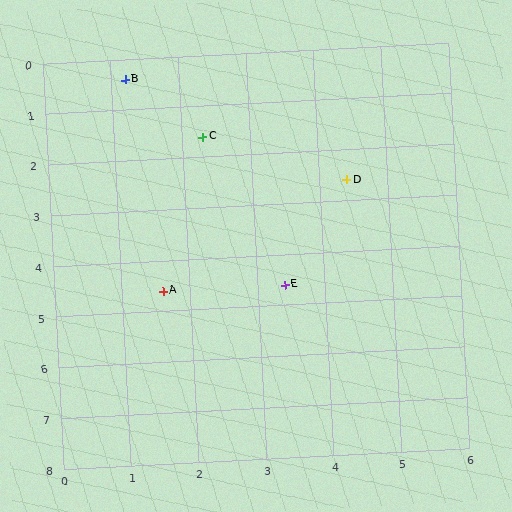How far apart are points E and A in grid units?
Points E and A are about 1.8 grid units apart.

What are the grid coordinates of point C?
Point C is at approximately (2.3, 1.6).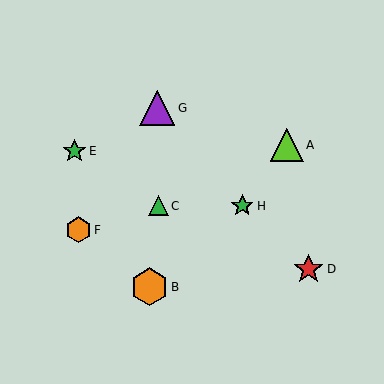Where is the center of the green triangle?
The center of the green triangle is at (158, 206).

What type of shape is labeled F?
Shape F is an orange hexagon.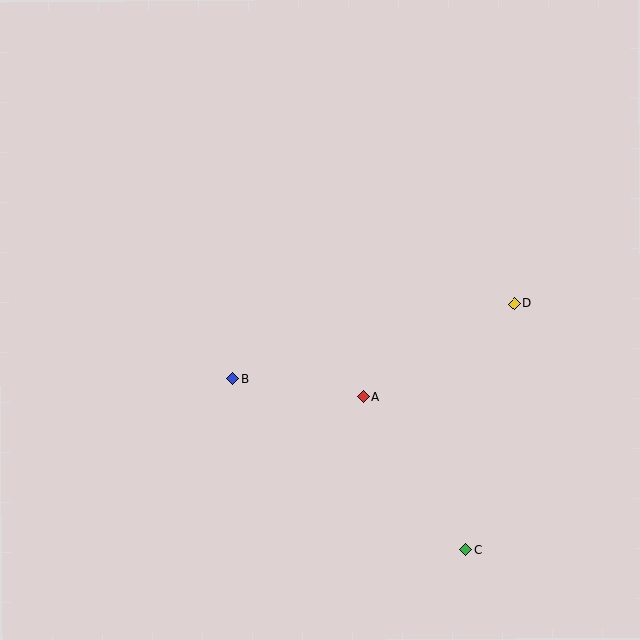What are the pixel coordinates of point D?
Point D is at (514, 304).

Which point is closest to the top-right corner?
Point D is closest to the top-right corner.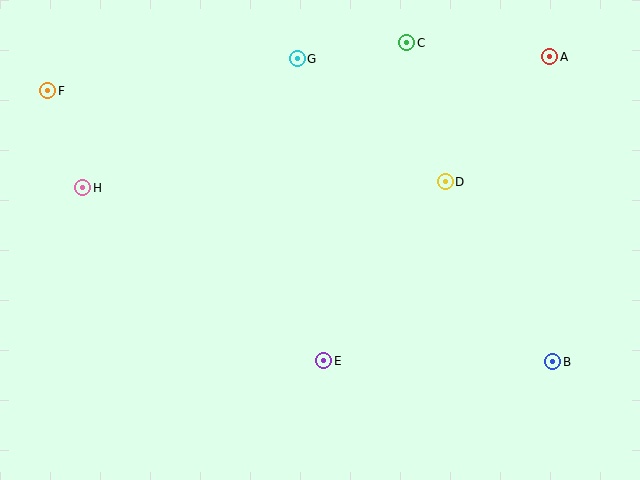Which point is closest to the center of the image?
Point E at (324, 361) is closest to the center.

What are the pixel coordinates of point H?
Point H is at (83, 188).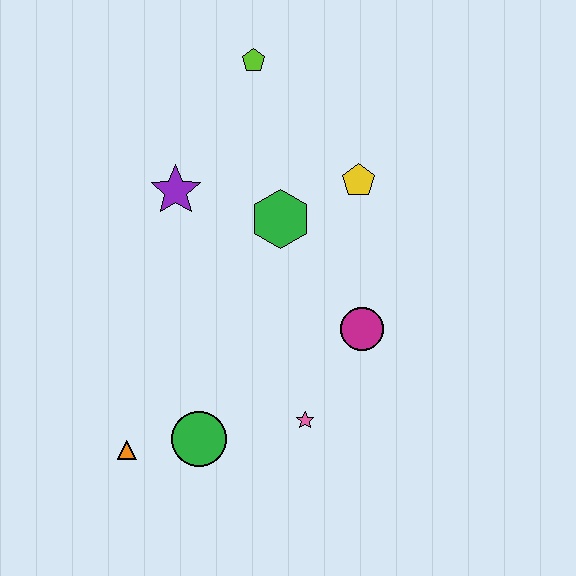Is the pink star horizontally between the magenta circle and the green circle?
Yes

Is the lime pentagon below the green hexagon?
No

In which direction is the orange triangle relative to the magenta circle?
The orange triangle is to the left of the magenta circle.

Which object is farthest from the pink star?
The lime pentagon is farthest from the pink star.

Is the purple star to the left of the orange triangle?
No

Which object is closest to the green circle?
The orange triangle is closest to the green circle.